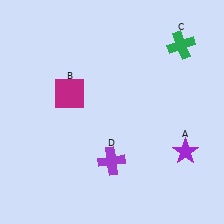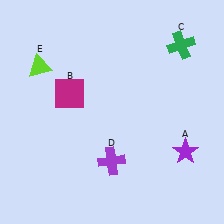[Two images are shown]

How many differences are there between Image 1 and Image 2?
There is 1 difference between the two images.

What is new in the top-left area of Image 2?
A lime triangle (E) was added in the top-left area of Image 2.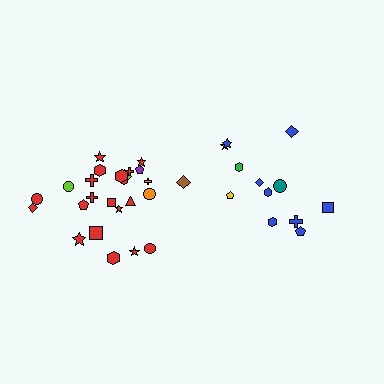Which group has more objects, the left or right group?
The left group.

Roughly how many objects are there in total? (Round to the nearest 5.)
Roughly 35 objects in total.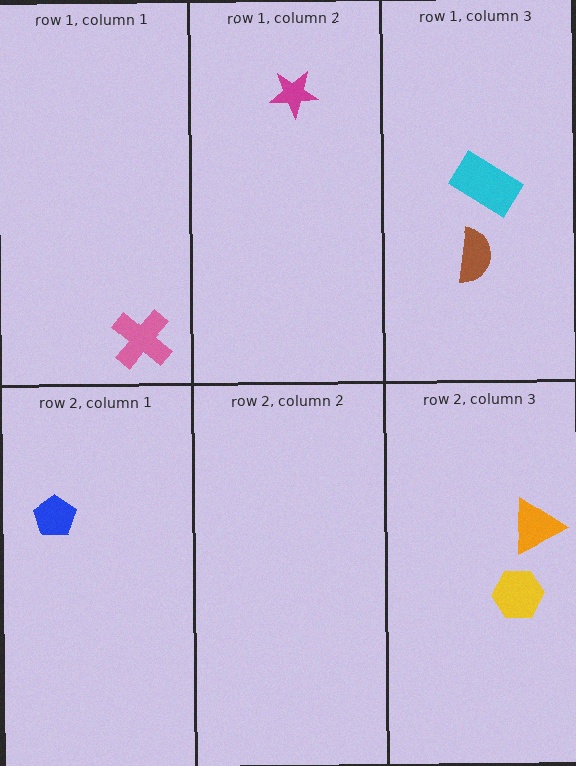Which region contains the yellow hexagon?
The row 2, column 3 region.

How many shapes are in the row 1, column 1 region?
1.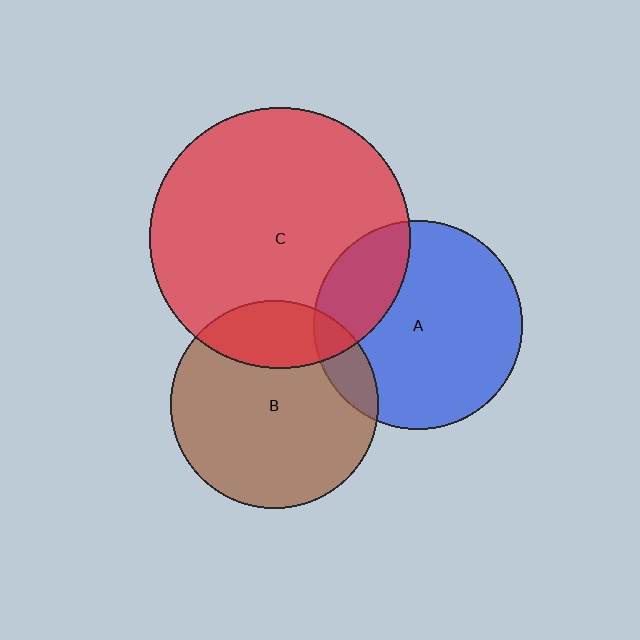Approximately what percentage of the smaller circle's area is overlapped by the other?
Approximately 10%.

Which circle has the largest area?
Circle C (red).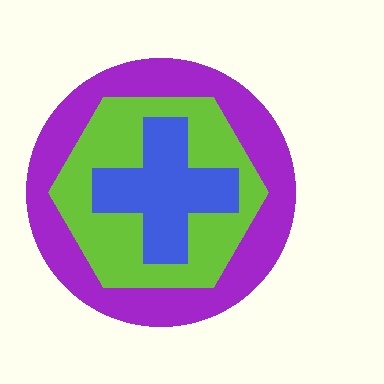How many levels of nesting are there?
3.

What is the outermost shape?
The purple circle.